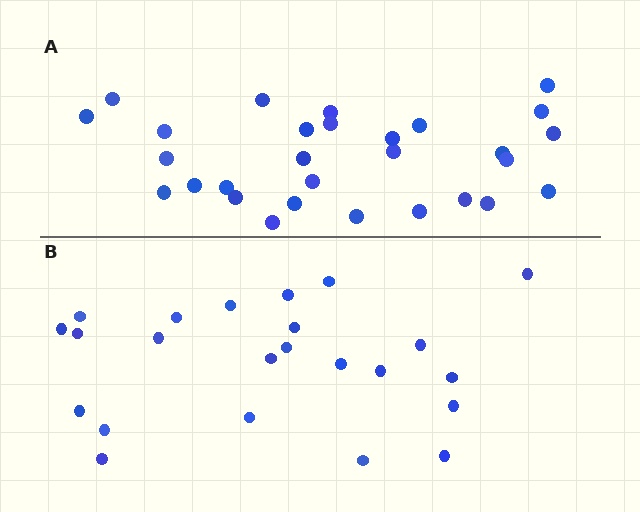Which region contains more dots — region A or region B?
Region A (the top region) has more dots.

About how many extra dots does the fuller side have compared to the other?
Region A has about 6 more dots than region B.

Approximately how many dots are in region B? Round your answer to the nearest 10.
About 20 dots. (The exact count is 23, which rounds to 20.)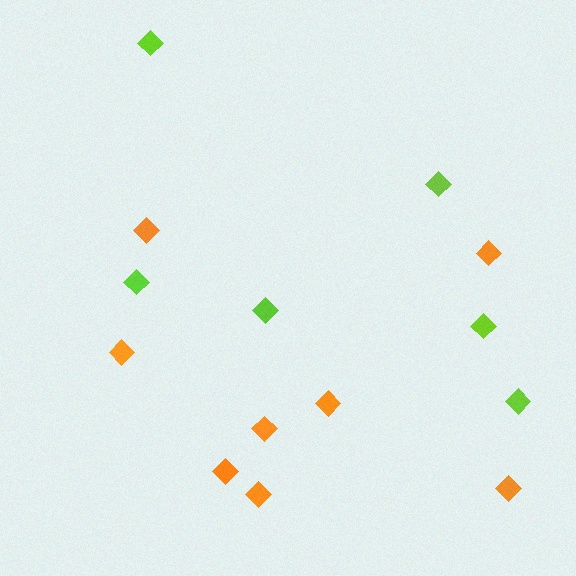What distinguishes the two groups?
There are 2 groups: one group of lime diamonds (6) and one group of orange diamonds (8).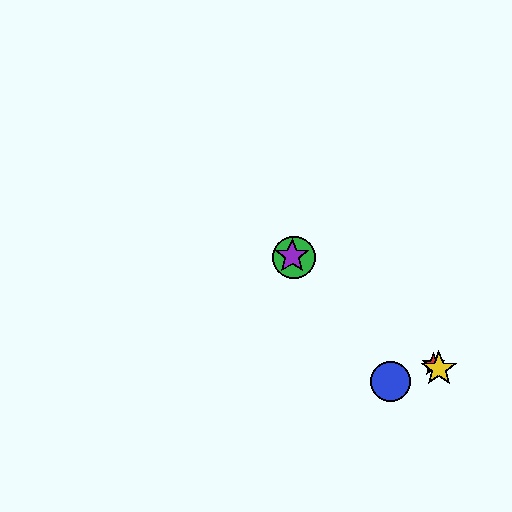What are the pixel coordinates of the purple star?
The purple star is at (292, 256).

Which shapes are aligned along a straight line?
The red star, the green circle, the yellow star, the purple star are aligned along a straight line.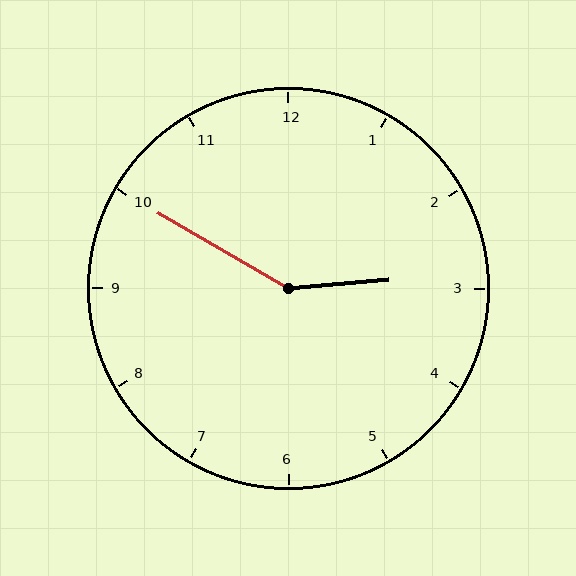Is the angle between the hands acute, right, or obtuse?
It is obtuse.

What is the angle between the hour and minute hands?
Approximately 145 degrees.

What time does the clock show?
2:50.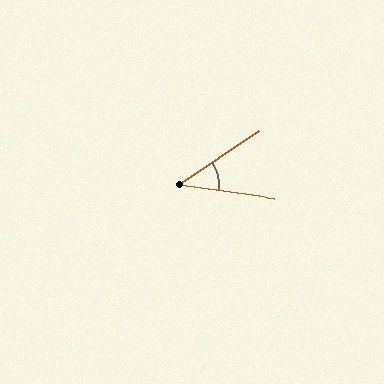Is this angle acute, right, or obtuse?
It is acute.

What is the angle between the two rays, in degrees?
Approximately 42 degrees.